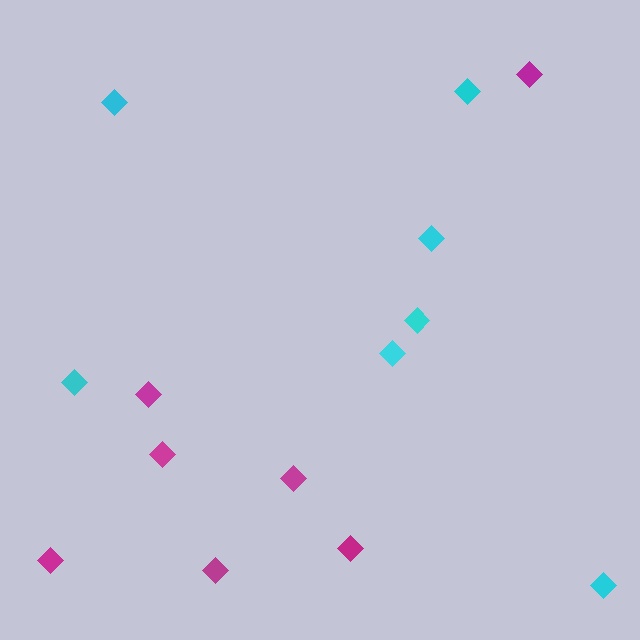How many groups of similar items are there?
There are 2 groups: one group of cyan diamonds (7) and one group of magenta diamonds (7).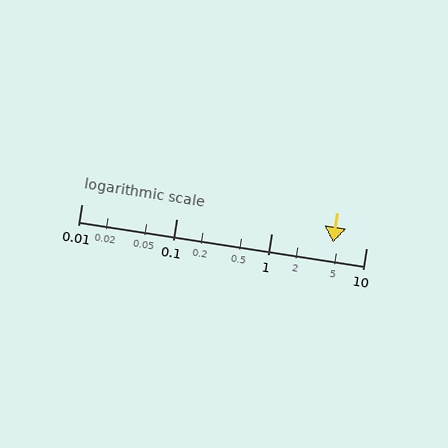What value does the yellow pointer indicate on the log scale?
The pointer indicates approximately 4.5.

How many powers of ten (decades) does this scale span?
The scale spans 3 decades, from 0.01 to 10.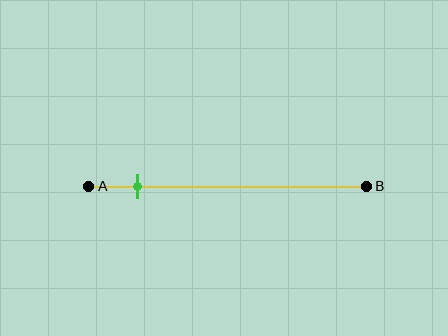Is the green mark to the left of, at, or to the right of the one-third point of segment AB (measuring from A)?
The green mark is to the left of the one-third point of segment AB.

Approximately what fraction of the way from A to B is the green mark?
The green mark is approximately 20% of the way from A to B.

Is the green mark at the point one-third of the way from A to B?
No, the mark is at about 20% from A, not at the 33% one-third point.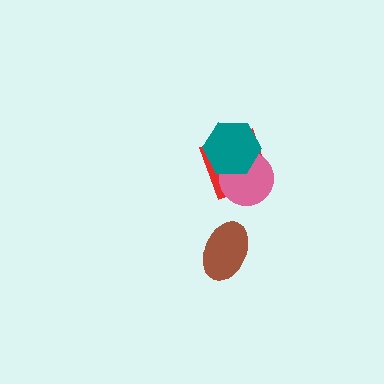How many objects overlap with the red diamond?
2 objects overlap with the red diamond.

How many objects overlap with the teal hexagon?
2 objects overlap with the teal hexagon.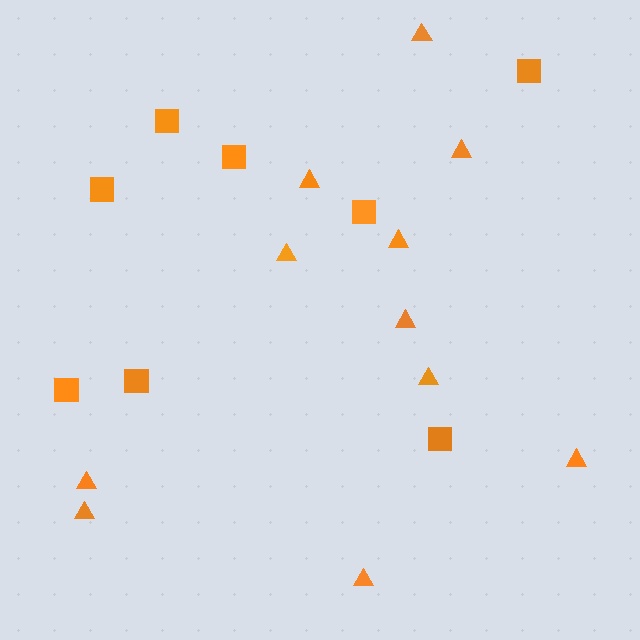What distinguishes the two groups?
There are 2 groups: one group of triangles (11) and one group of squares (8).